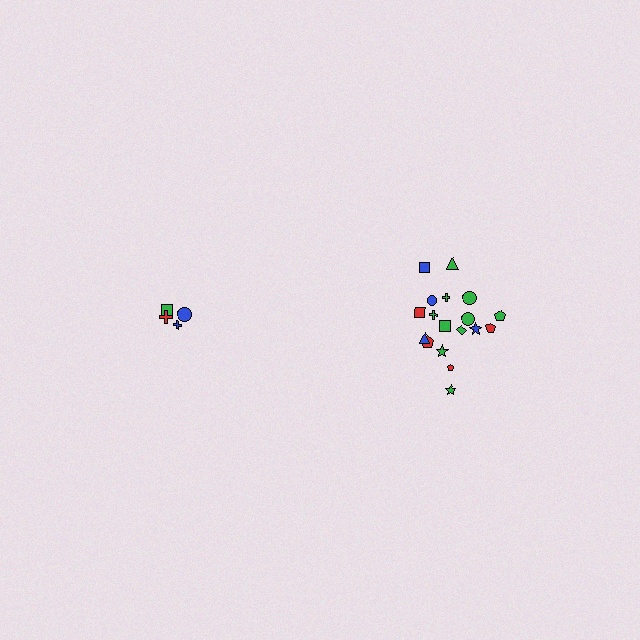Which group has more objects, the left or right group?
The right group.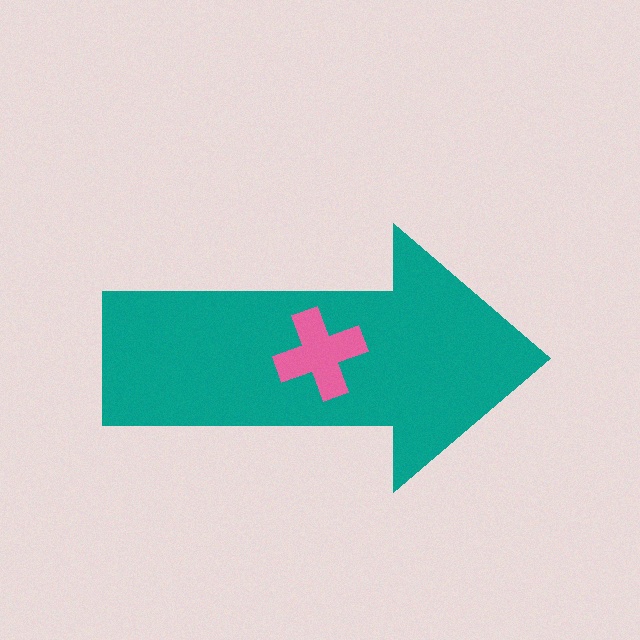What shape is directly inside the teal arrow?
The pink cross.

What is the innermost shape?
The pink cross.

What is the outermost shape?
The teal arrow.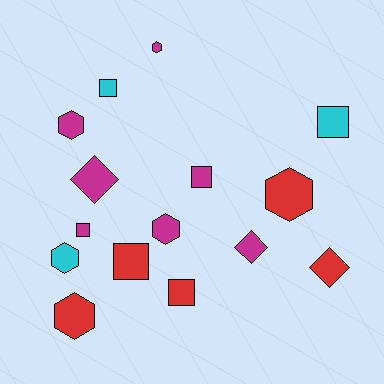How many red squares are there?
There are 2 red squares.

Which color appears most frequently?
Magenta, with 7 objects.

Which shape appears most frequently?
Square, with 6 objects.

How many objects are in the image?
There are 15 objects.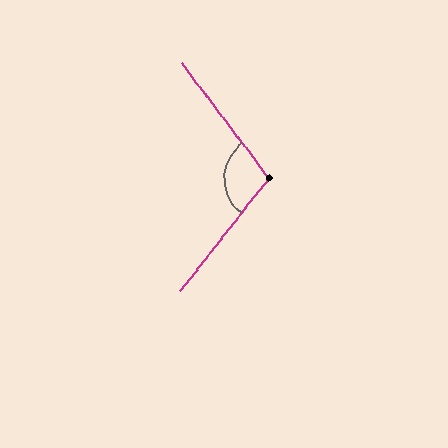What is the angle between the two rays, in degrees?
Approximately 105 degrees.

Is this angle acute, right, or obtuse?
It is obtuse.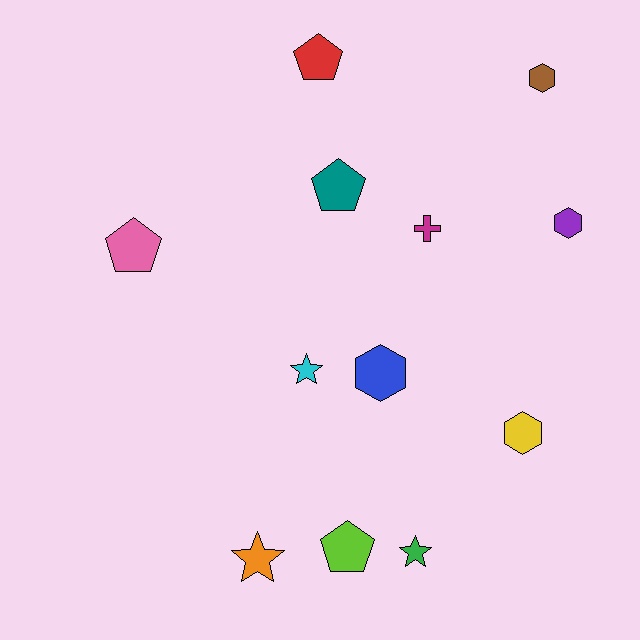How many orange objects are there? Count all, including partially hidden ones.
There is 1 orange object.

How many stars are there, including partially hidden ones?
There are 3 stars.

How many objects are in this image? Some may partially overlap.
There are 12 objects.